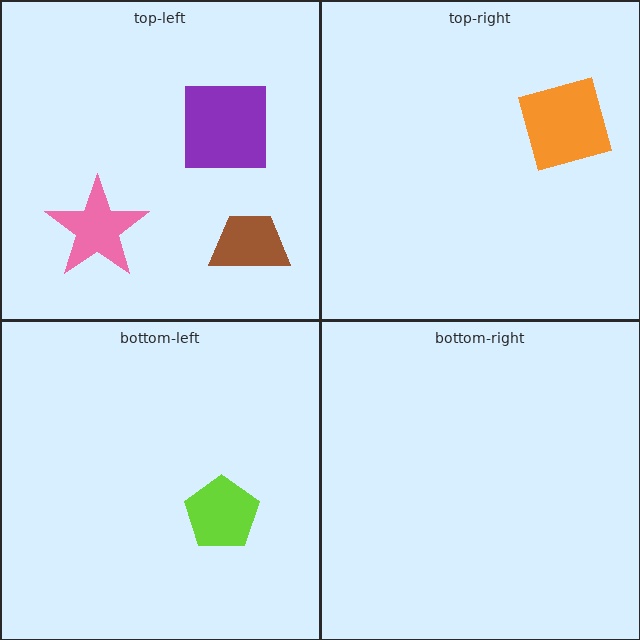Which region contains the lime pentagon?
The bottom-left region.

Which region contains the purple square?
The top-left region.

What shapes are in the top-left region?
The pink star, the brown trapezoid, the purple square.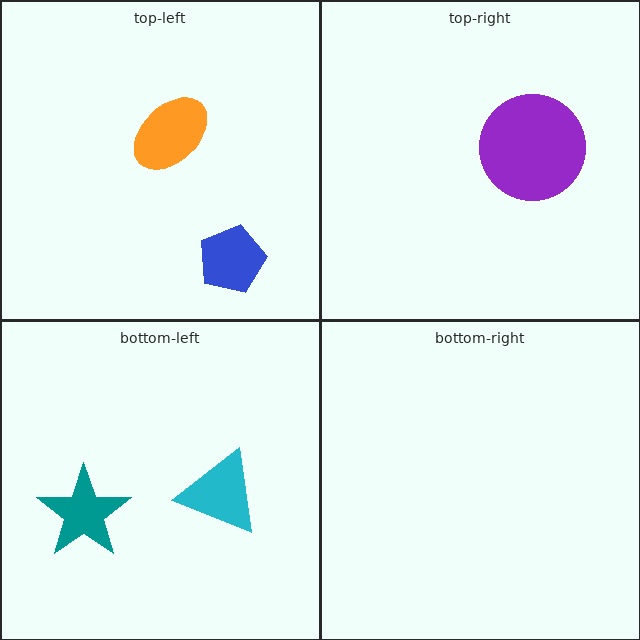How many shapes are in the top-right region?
1.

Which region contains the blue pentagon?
The top-left region.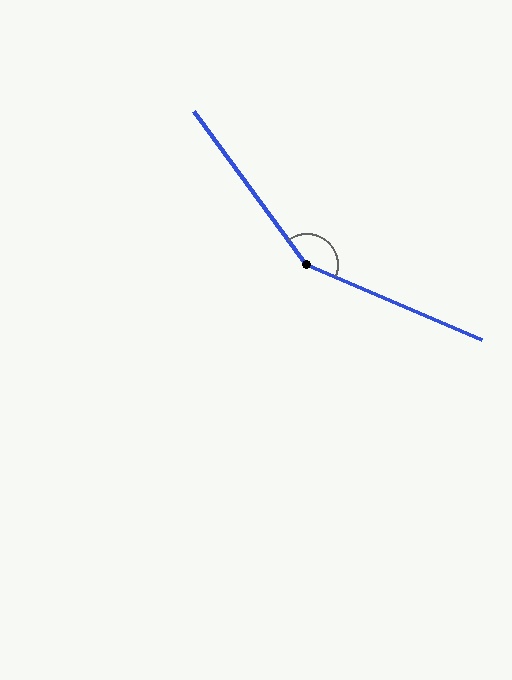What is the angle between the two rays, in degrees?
Approximately 149 degrees.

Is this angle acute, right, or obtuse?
It is obtuse.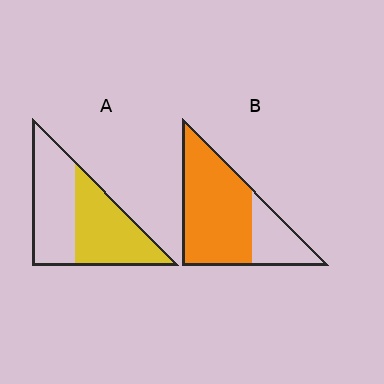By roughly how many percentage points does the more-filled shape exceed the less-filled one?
By roughly 20 percentage points (B over A).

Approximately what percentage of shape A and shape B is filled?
A is approximately 50% and B is approximately 75%.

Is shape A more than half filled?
Roughly half.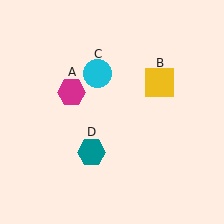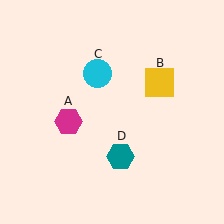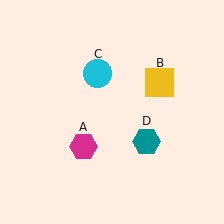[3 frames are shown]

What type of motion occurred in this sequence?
The magenta hexagon (object A), teal hexagon (object D) rotated counterclockwise around the center of the scene.